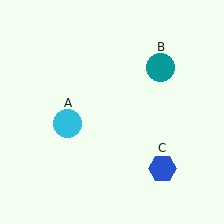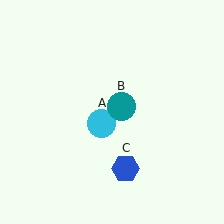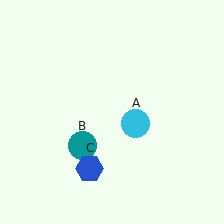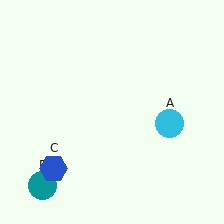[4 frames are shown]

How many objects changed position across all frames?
3 objects changed position: cyan circle (object A), teal circle (object B), blue hexagon (object C).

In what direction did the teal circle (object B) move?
The teal circle (object B) moved down and to the left.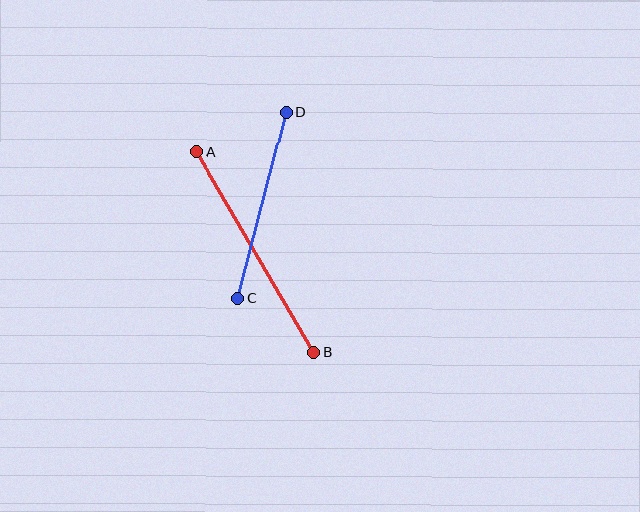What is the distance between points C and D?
The distance is approximately 192 pixels.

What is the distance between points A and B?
The distance is approximately 232 pixels.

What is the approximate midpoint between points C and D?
The midpoint is at approximately (262, 205) pixels.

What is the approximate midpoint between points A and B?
The midpoint is at approximately (255, 252) pixels.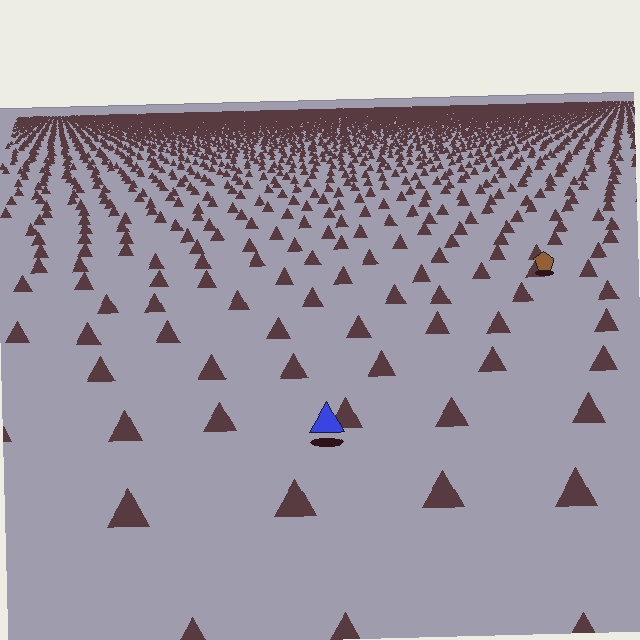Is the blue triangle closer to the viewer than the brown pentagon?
Yes. The blue triangle is closer — you can tell from the texture gradient: the ground texture is coarser near it.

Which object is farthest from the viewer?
The brown pentagon is farthest from the viewer. It appears smaller and the ground texture around it is denser.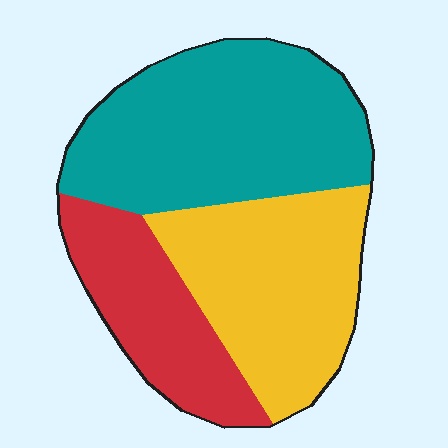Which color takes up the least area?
Red, at roughly 25%.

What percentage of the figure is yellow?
Yellow covers 34% of the figure.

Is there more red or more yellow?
Yellow.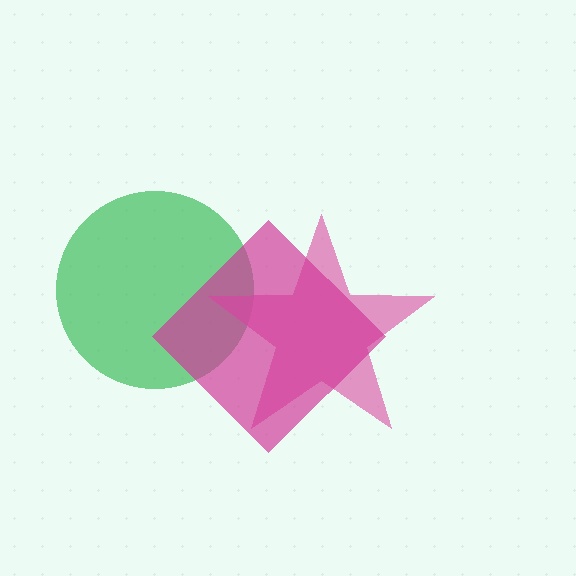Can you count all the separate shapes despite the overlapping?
Yes, there are 3 separate shapes.